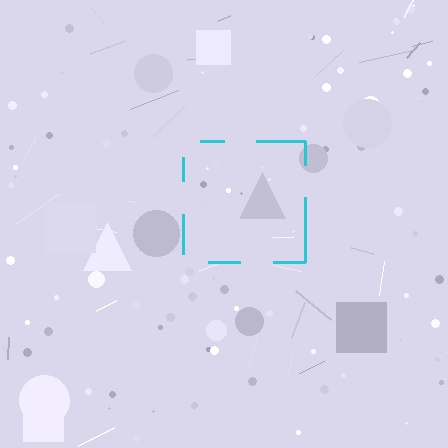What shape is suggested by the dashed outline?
The dashed outline suggests a square.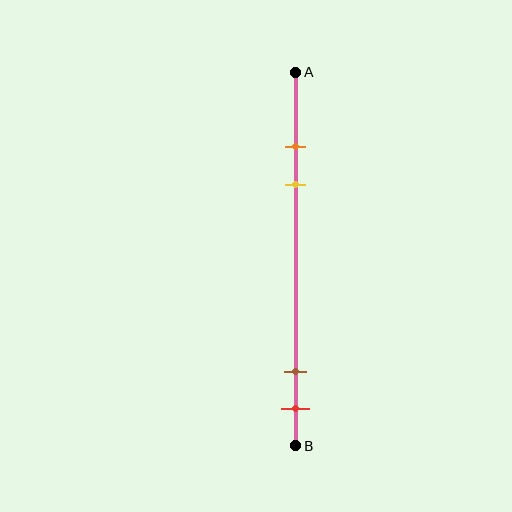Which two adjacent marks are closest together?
The orange and yellow marks are the closest adjacent pair.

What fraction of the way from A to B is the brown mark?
The brown mark is approximately 80% (0.8) of the way from A to B.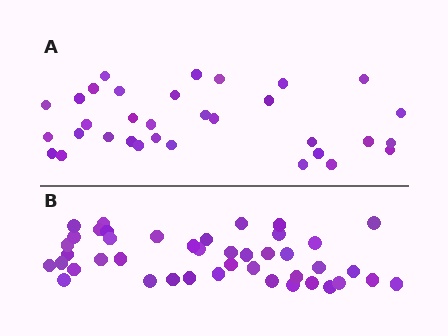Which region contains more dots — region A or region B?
Region B (the bottom region) has more dots.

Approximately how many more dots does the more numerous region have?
Region B has roughly 10 or so more dots than region A.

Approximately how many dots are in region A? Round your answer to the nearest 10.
About 30 dots. (The exact count is 33, which rounds to 30.)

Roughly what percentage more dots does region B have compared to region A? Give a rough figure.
About 30% more.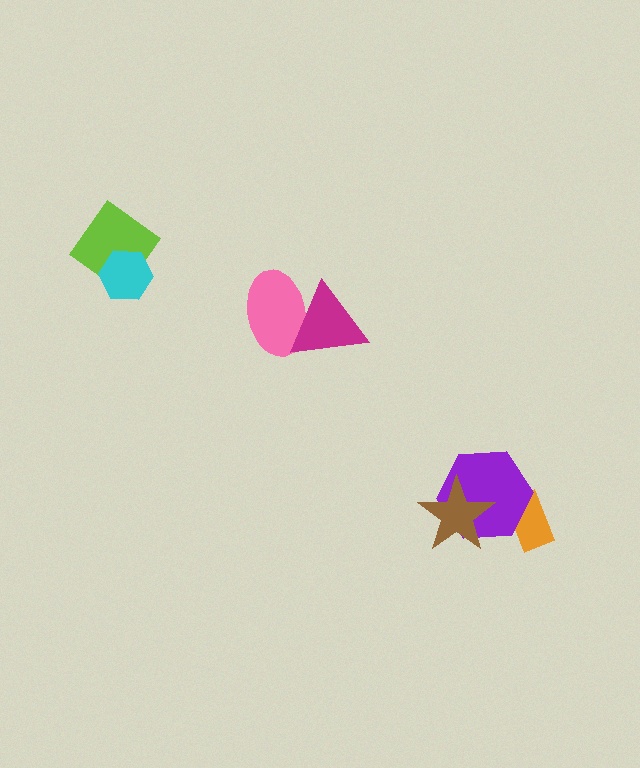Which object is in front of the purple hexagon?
The brown star is in front of the purple hexagon.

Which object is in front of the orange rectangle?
The purple hexagon is in front of the orange rectangle.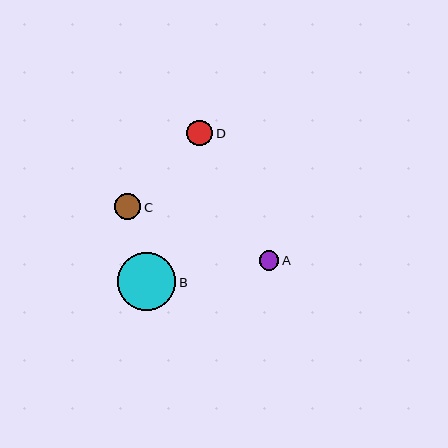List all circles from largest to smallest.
From largest to smallest: B, C, D, A.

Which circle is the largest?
Circle B is the largest with a size of approximately 58 pixels.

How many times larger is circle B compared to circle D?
Circle B is approximately 2.3 times the size of circle D.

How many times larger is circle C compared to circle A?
Circle C is approximately 1.3 times the size of circle A.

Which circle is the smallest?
Circle A is the smallest with a size of approximately 20 pixels.